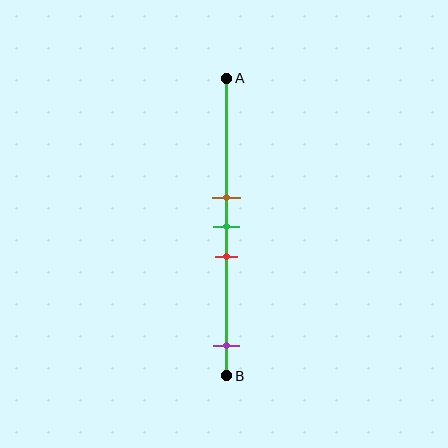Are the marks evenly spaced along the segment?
No, the marks are not evenly spaced.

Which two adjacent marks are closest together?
The brown and green marks are the closest adjacent pair.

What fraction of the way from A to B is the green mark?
The green mark is approximately 50% (0.5) of the way from A to B.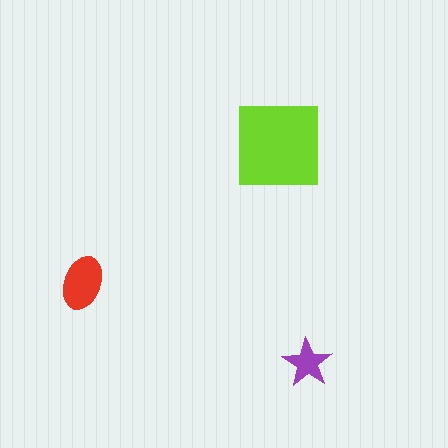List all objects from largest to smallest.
The lime square, the red ellipse, the purple star.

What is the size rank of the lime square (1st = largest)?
1st.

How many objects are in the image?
There are 3 objects in the image.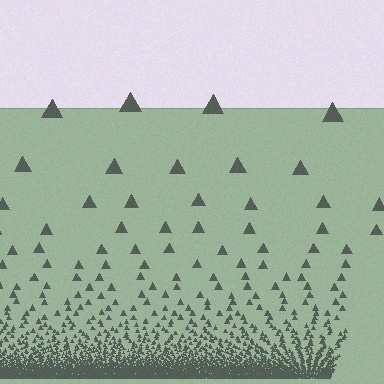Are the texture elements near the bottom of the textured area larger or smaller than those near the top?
Smaller. The gradient is inverted — elements near the bottom are smaller and denser.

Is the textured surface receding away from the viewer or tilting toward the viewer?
The surface appears to tilt toward the viewer. Texture elements get larger and sparser toward the top.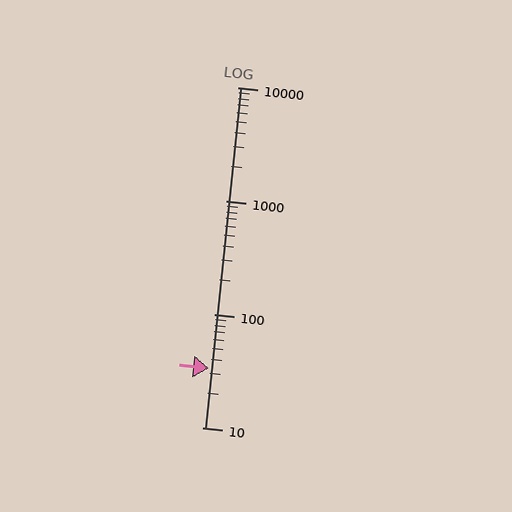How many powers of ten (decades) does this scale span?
The scale spans 3 decades, from 10 to 10000.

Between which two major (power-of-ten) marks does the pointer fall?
The pointer is between 10 and 100.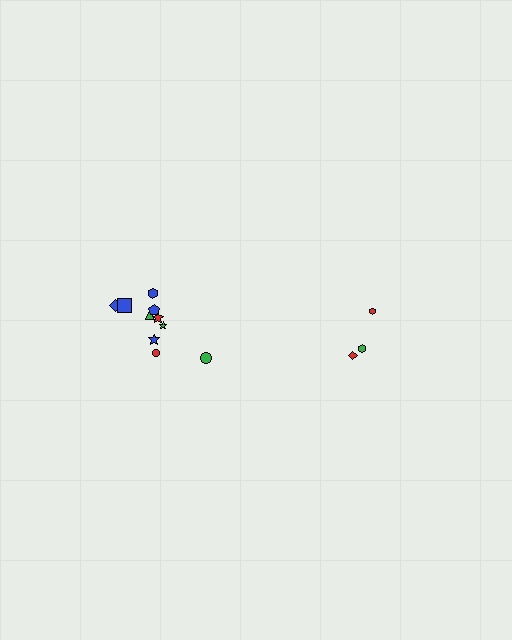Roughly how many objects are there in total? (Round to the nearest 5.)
Roughly 15 objects in total.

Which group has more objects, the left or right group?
The left group.